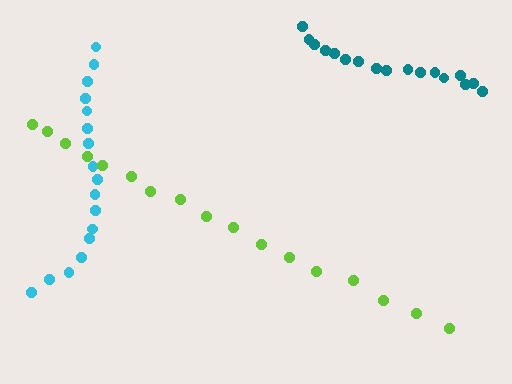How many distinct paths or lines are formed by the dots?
There are 3 distinct paths.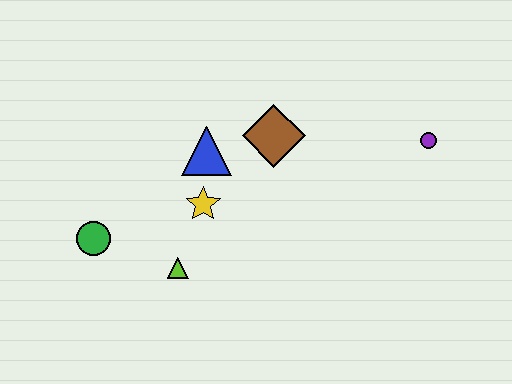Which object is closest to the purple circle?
The brown diamond is closest to the purple circle.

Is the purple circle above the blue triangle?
Yes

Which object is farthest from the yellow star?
The purple circle is farthest from the yellow star.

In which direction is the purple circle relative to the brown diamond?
The purple circle is to the right of the brown diamond.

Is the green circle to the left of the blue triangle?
Yes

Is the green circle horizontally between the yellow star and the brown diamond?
No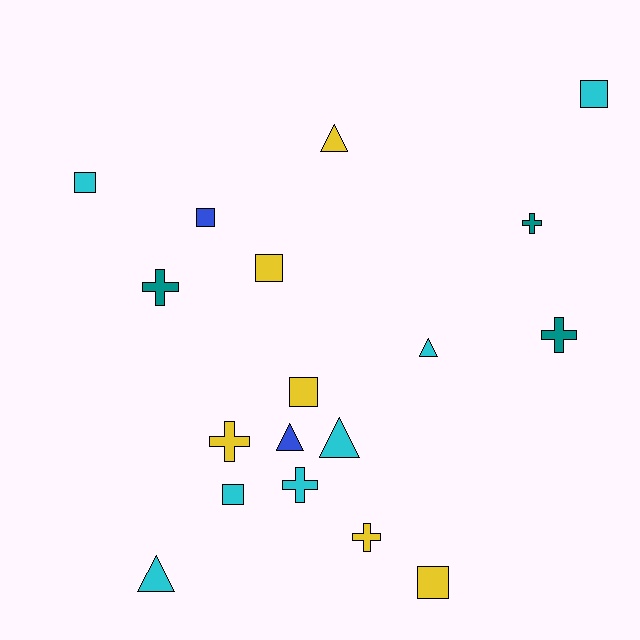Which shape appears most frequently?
Square, with 7 objects.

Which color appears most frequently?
Cyan, with 7 objects.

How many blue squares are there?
There is 1 blue square.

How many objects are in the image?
There are 18 objects.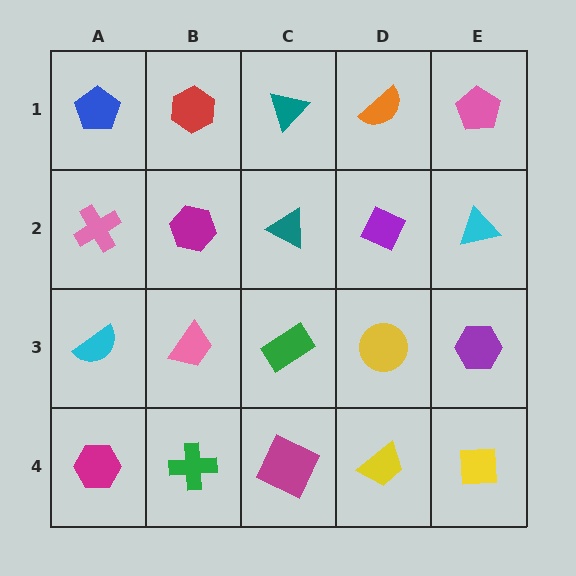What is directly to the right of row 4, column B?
A magenta square.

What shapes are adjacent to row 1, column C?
A teal triangle (row 2, column C), a red hexagon (row 1, column B), an orange semicircle (row 1, column D).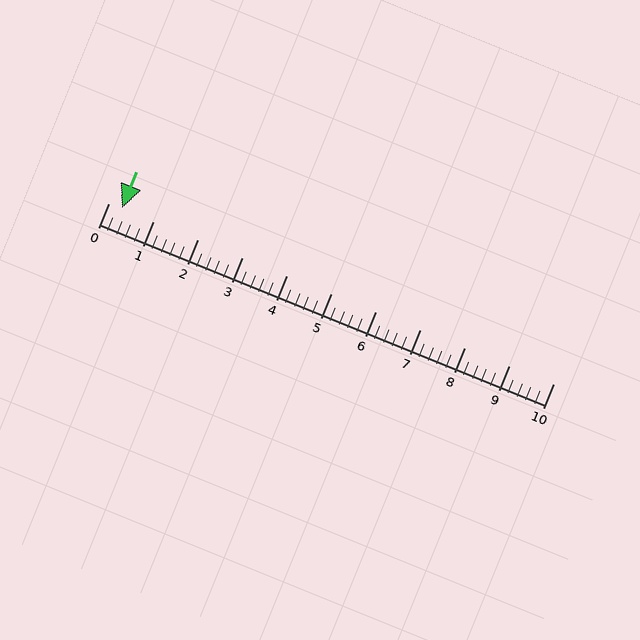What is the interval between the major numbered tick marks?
The major tick marks are spaced 1 units apart.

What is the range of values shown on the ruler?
The ruler shows values from 0 to 10.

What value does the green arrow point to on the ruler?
The green arrow points to approximately 0.3.